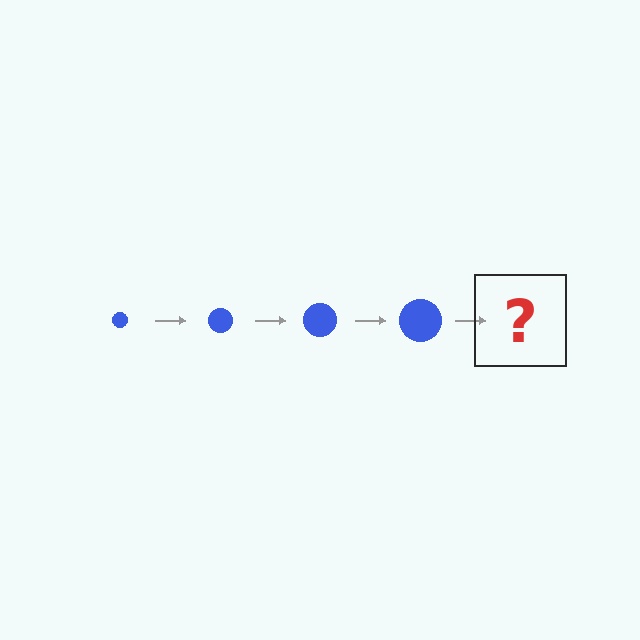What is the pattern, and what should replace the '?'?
The pattern is that the circle gets progressively larger each step. The '?' should be a blue circle, larger than the previous one.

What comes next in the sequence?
The next element should be a blue circle, larger than the previous one.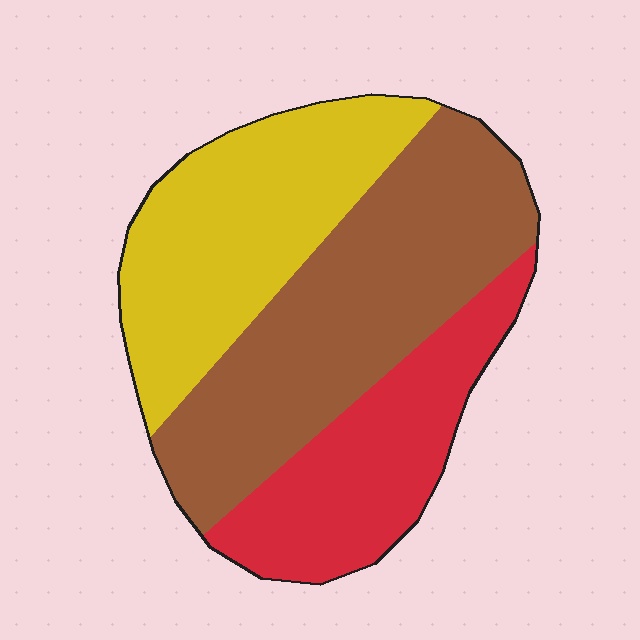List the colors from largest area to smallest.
From largest to smallest: brown, yellow, red.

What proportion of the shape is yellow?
Yellow takes up about one third (1/3) of the shape.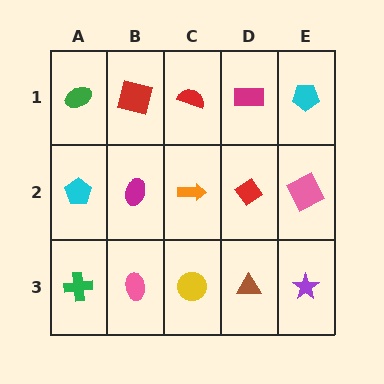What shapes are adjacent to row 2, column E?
A cyan pentagon (row 1, column E), a purple star (row 3, column E), a red diamond (row 2, column D).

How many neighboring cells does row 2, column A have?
3.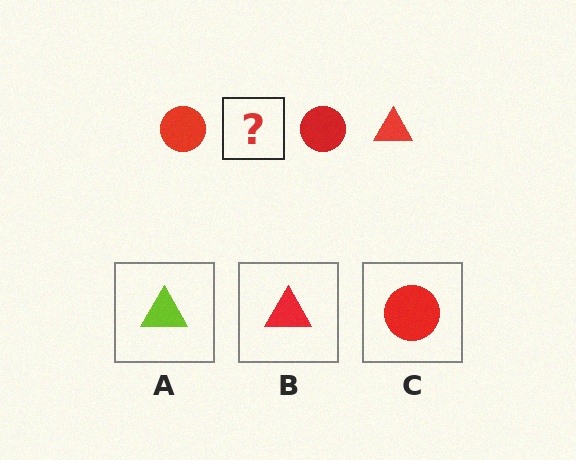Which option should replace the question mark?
Option B.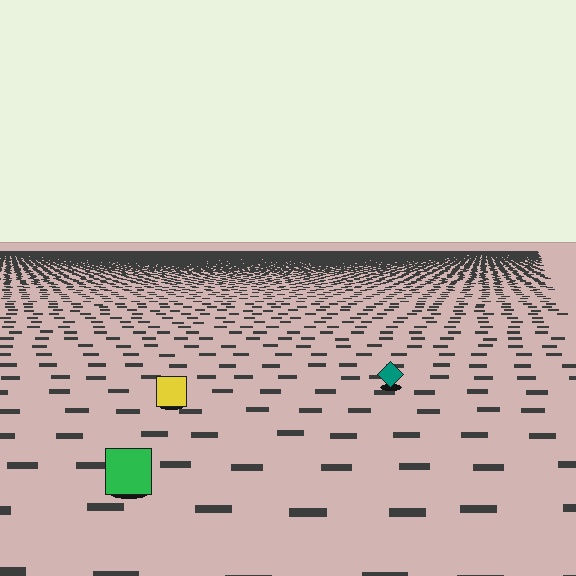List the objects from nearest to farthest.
From nearest to farthest: the green square, the yellow square, the teal diamond.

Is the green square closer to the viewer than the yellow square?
Yes. The green square is closer — you can tell from the texture gradient: the ground texture is coarser near it.